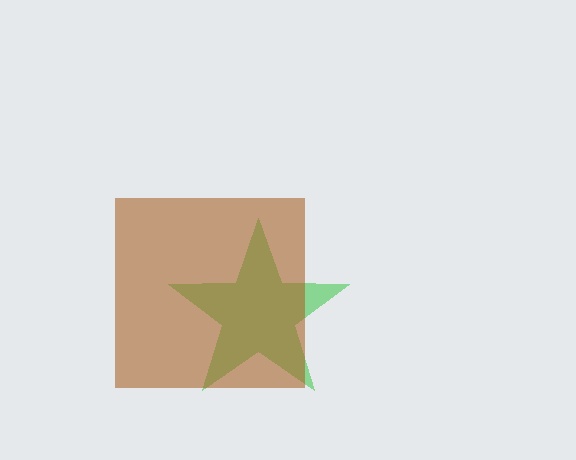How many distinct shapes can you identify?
There are 2 distinct shapes: a green star, a brown square.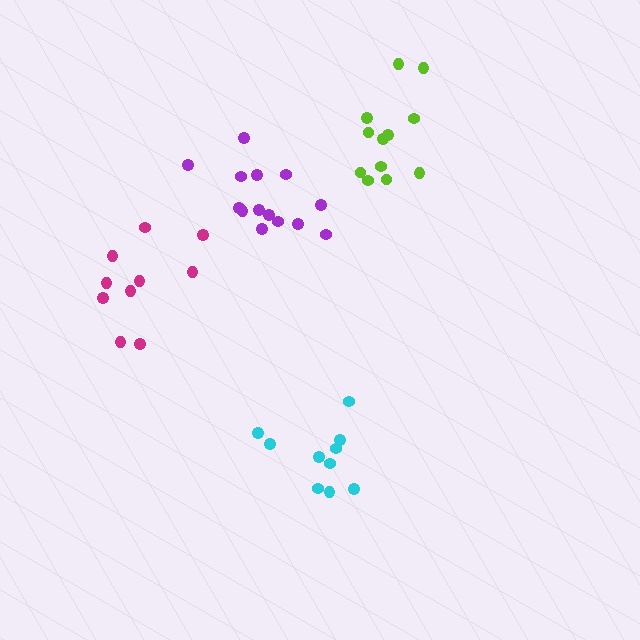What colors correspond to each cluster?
The clusters are colored: purple, cyan, lime, magenta.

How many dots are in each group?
Group 1: 14 dots, Group 2: 10 dots, Group 3: 12 dots, Group 4: 10 dots (46 total).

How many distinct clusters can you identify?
There are 4 distinct clusters.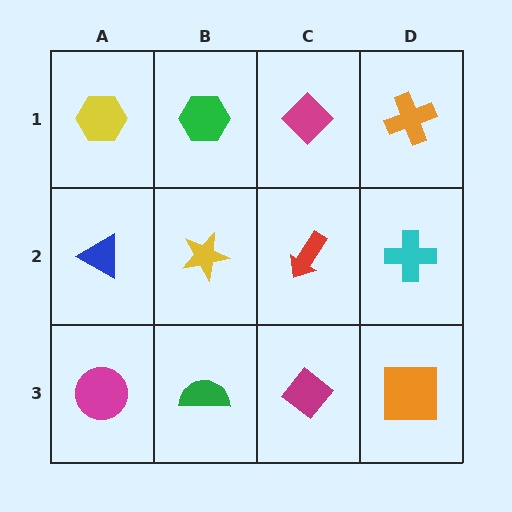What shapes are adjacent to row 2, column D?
An orange cross (row 1, column D), an orange square (row 3, column D), a red arrow (row 2, column C).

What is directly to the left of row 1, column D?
A magenta diamond.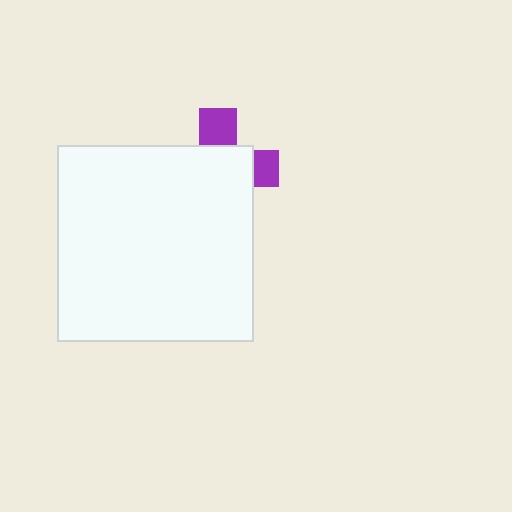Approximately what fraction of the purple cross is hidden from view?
Roughly 69% of the purple cross is hidden behind the white square.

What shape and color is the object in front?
The object in front is a white square.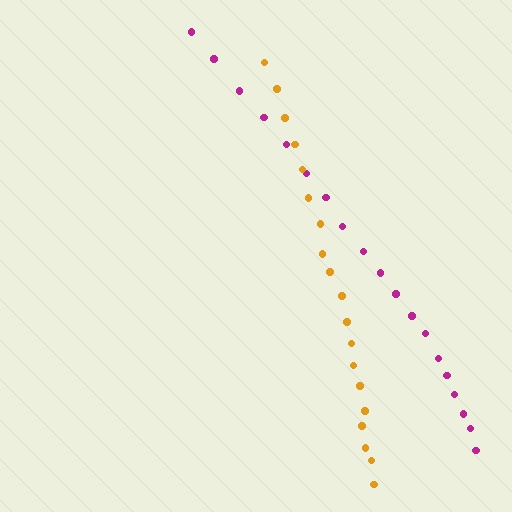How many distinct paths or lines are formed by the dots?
There are 2 distinct paths.